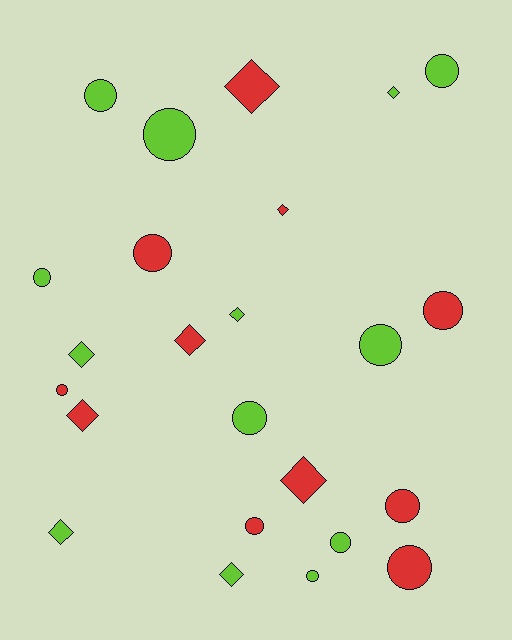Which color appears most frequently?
Lime, with 13 objects.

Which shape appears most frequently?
Circle, with 14 objects.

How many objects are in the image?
There are 24 objects.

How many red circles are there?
There are 6 red circles.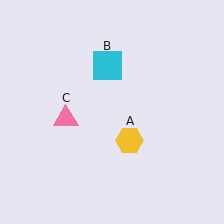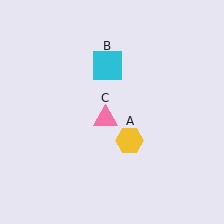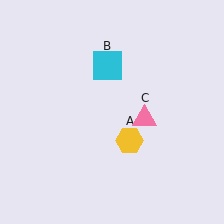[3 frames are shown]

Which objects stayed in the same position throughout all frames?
Yellow hexagon (object A) and cyan square (object B) remained stationary.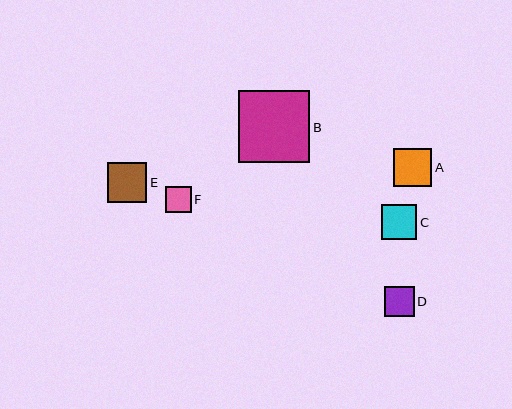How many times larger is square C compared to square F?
Square C is approximately 1.4 times the size of square F.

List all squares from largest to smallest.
From largest to smallest: B, E, A, C, D, F.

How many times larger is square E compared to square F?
Square E is approximately 1.5 times the size of square F.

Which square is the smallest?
Square F is the smallest with a size of approximately 26 pixels.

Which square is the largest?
Square B is the largest with a size of approximately 72 pixels.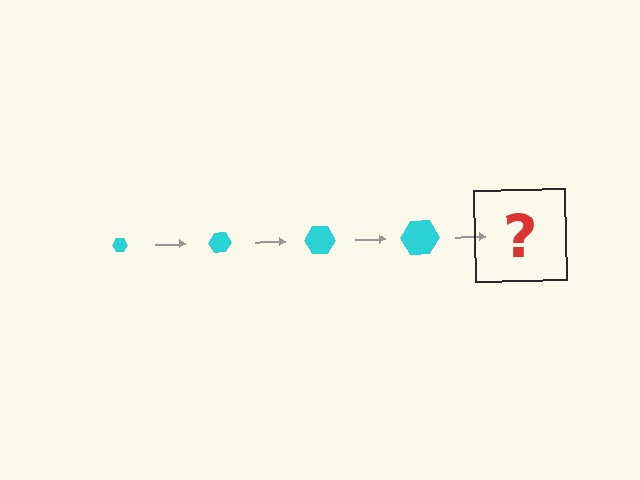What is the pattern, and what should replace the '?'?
The pattern is that the hexagon gets progressively larger each step. The '?' should be a cyan hexagon, larger than the previous one.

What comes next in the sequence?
The next element should be a cyan hexagon, larger than the previous one.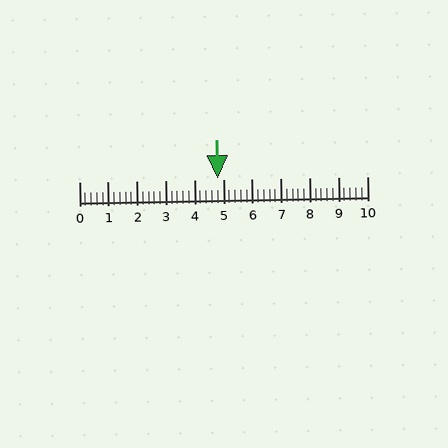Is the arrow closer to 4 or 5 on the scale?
The arrow is closer to 5.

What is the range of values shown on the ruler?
The ruler shows values from 0 to 10.